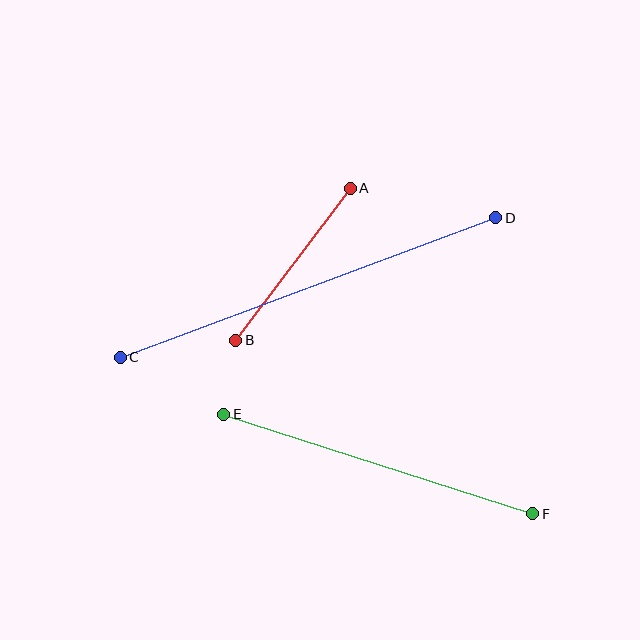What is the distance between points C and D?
The distance is approximately 401 pixels.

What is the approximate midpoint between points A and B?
The midpoint is at approximately (293, 264) pixels.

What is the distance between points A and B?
The distance is approximately 190 pixels.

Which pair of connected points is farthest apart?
Points C and D are farthest apart.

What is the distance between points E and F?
The distance is approximately 325 pixels.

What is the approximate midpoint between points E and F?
The midpoint is at approximately (378, 464) pixels.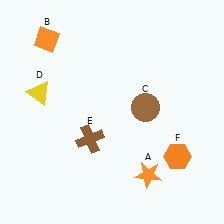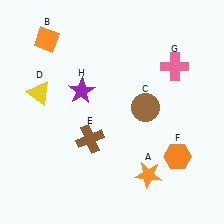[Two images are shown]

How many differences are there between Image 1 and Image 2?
There are 2 differences between the two images.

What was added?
A pink cross (G), a purple star (H) were added in Image 2.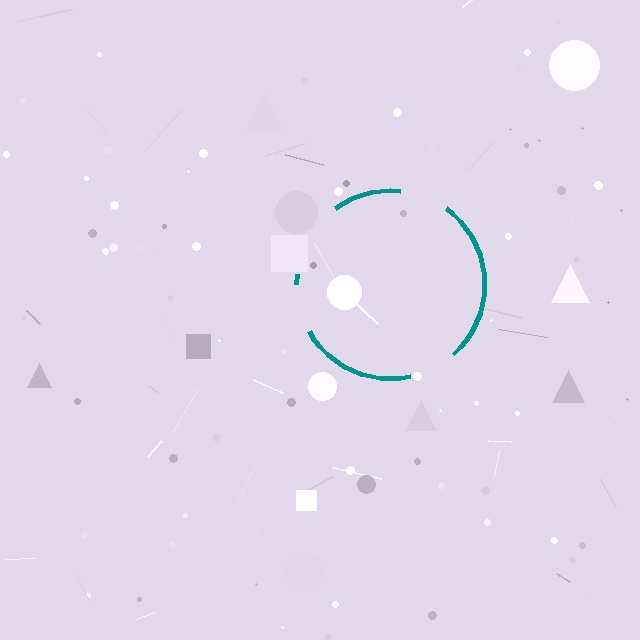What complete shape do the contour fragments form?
The contour fragments form a circle.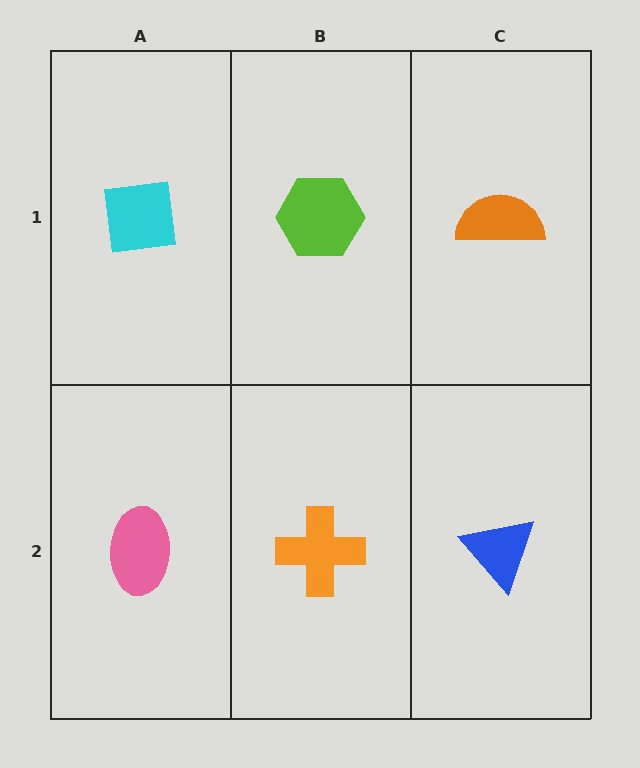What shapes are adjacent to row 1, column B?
An orange cross (row 2, column B), a cyan square (row 1, column A), an orange semicircle (row 1, column C).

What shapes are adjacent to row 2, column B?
A lime hexagon (row 1, column B), a pink ellipse (row 2, column A), a blue triangle (row 2, column C).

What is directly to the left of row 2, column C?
An orange cross.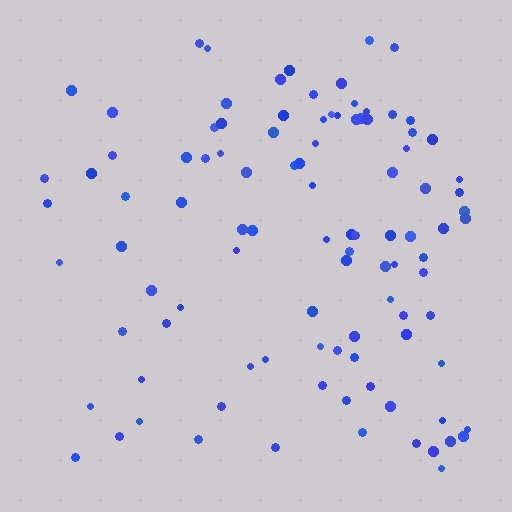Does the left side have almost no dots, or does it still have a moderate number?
Still a moderate number, just noticeably fewer than the right.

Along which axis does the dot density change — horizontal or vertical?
Horizontal.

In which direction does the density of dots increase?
From left to right, with the right side densest.